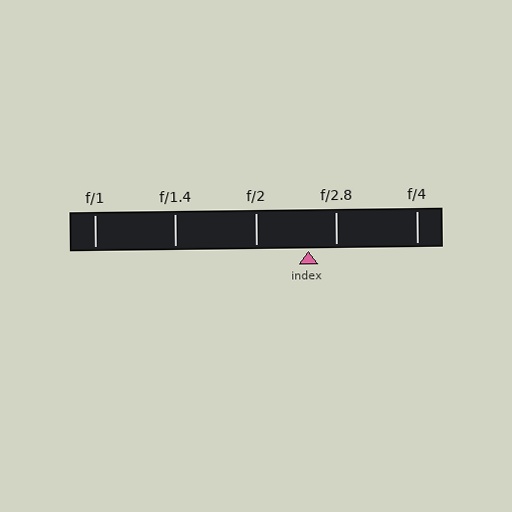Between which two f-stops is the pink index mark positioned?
The index mark is between f/2 and f/2.8.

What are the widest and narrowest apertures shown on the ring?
The widest aperture shown is f/1 and the narrowest is f/4.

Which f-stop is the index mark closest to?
The index mark is closest to f/2.8.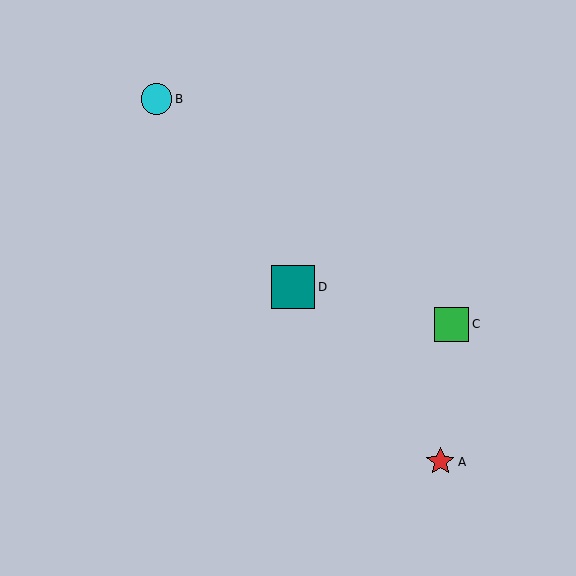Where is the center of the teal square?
The center of the teal square is at (293, 287).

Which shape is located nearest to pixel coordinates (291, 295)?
The teal square (labeled D) at (293, 287) is nearest to that location.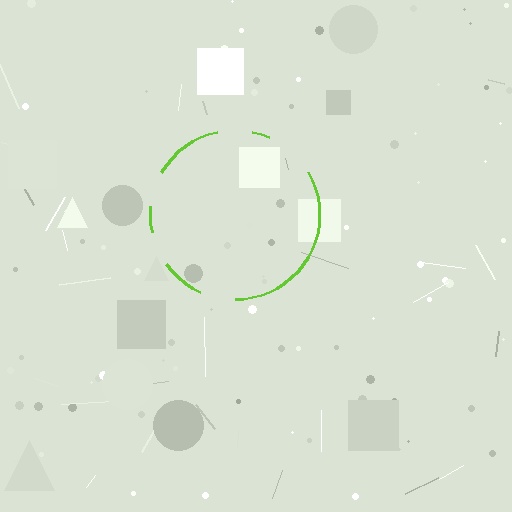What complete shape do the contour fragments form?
The contour fragments form a circle.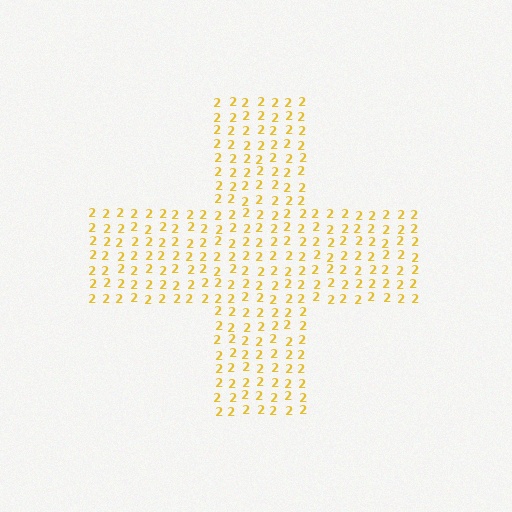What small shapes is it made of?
It is made of small digit 2's.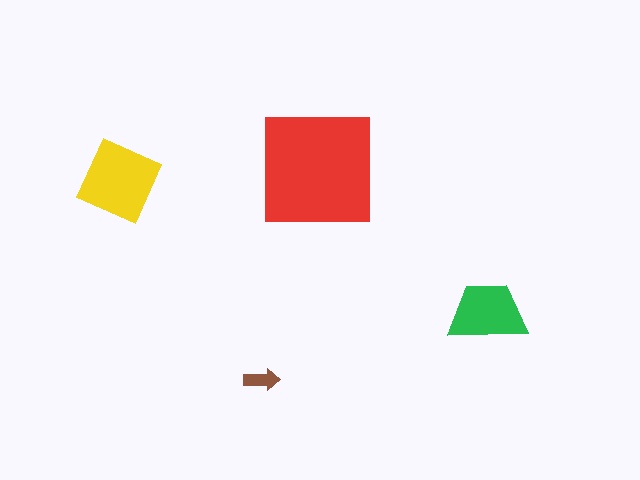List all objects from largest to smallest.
The red square, the yellow diamond, the green trapezoid, the brown arrow.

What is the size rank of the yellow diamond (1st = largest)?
2nd.